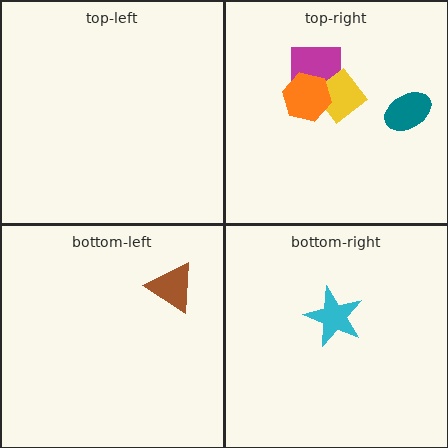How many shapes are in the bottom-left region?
1.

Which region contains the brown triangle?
The bottom-left region.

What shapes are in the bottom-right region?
The cyan star.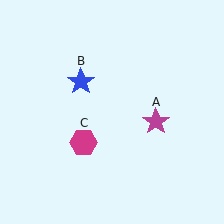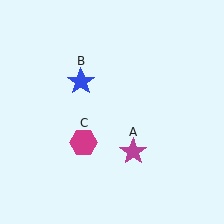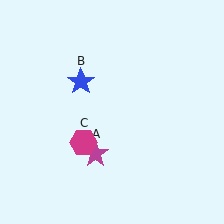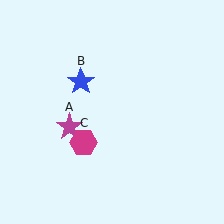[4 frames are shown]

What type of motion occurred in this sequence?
The magenta star (object A) rotated clockwise around the center of the scene.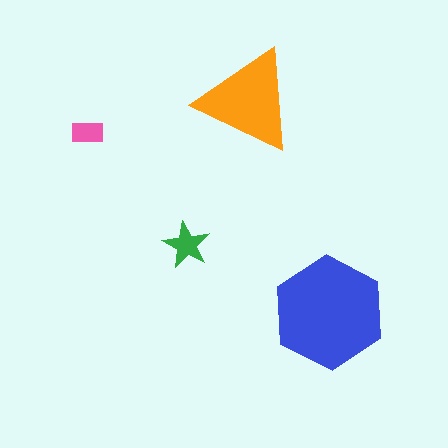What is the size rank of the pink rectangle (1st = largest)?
4th.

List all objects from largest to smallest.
The blue hexagon, the orange triangle, the green star, the pink rectangle.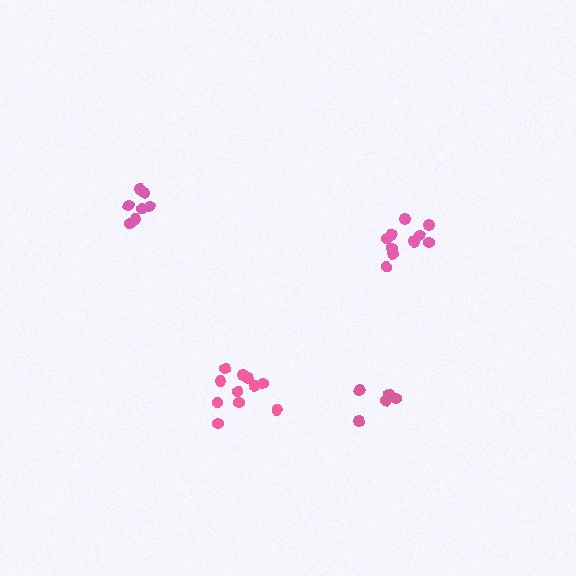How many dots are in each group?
Group 1: 7 dots, Group 2: 10 dots, Group 3: 11 dots, Group 4: 5 dots (33 total).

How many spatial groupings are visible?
There are 4 spatial groupings.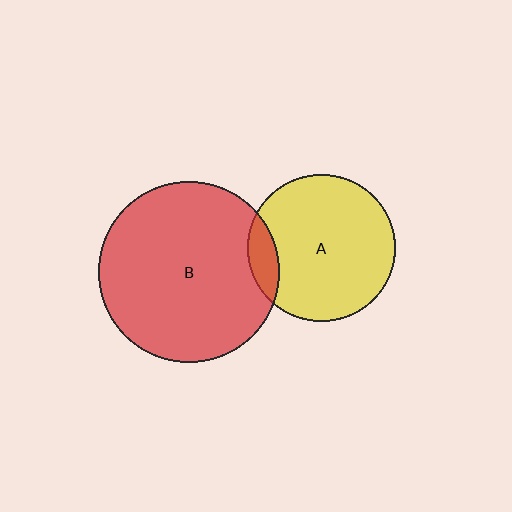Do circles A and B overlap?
Yes.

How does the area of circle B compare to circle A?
Approximately 1.5 times.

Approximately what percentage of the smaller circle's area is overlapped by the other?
Approximately 10%.